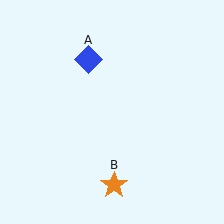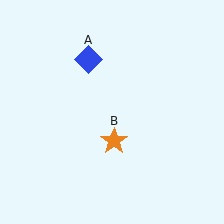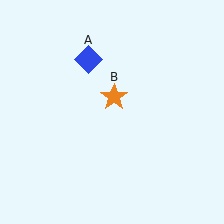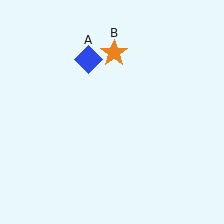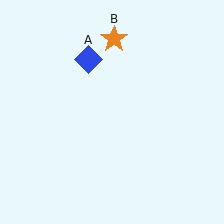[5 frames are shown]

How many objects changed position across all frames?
1 object changed position: orange star (object B).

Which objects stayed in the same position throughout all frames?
Blue diamond (object A) remained stationary.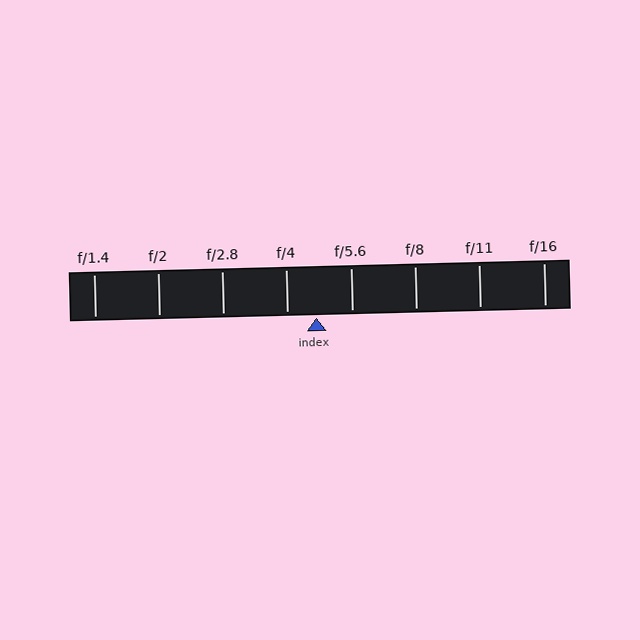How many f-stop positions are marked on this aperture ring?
There are 8 f-stop positions marked.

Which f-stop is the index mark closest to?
The index mark is closest to f/4.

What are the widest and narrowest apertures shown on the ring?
The widest aperture shown is f/1.4 and the narrowest is f/16.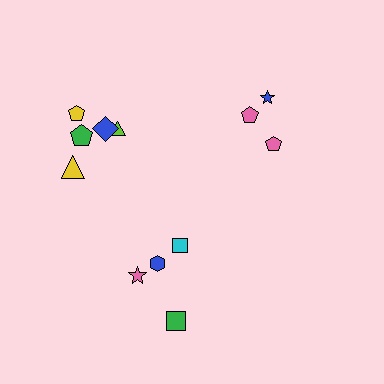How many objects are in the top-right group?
There are 3 objects.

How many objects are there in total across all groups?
There are 12 objects.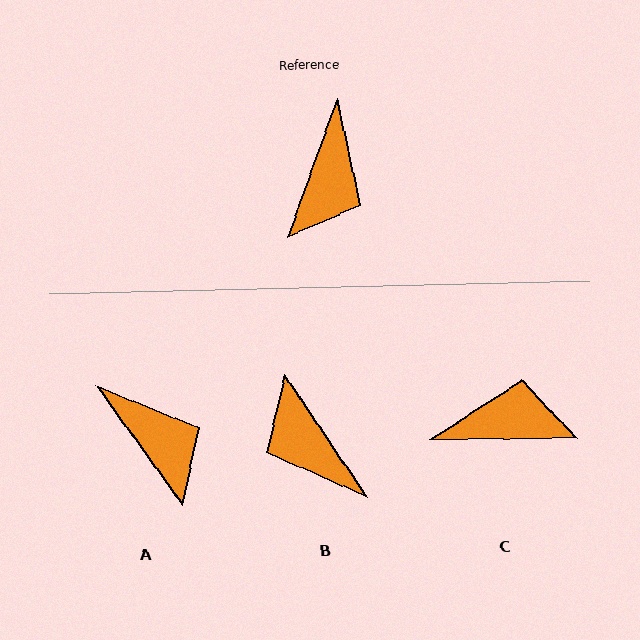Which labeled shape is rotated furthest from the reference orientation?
B, about 126 degrees away.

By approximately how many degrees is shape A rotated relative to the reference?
Approximately 56 degrees counter-clockwise.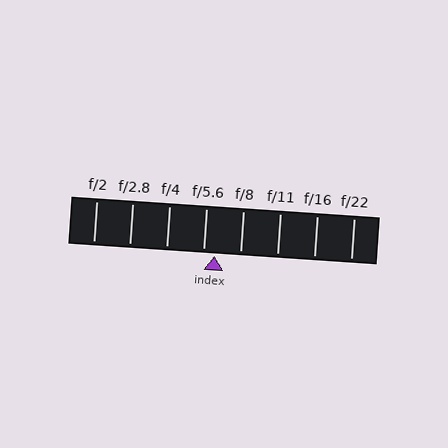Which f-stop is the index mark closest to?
The index mark is closest to f/5.6.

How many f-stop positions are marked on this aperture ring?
There are 8 f-stop positions marked.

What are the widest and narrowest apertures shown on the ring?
The widest aperture shown is f/2 and the narrowest is f/22.